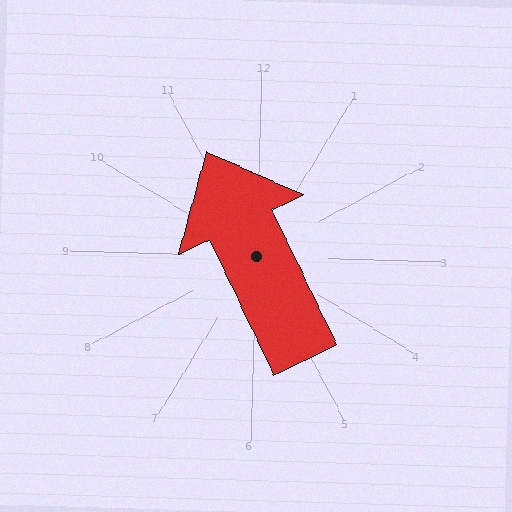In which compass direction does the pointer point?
Northwest.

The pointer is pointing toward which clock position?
Roughly 11 o'clock.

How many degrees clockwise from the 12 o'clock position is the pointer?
Approximately 333 degrees.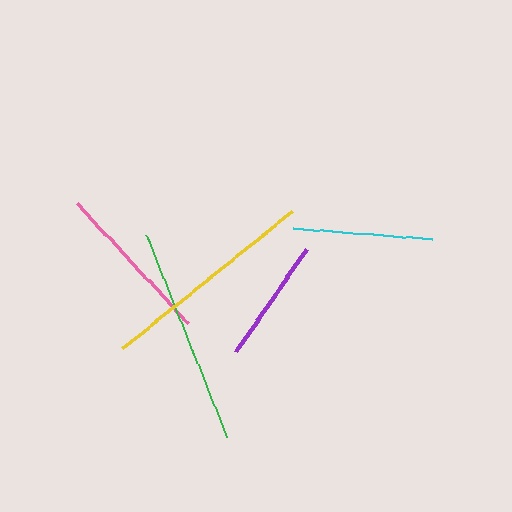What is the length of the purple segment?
The purple segment is approximately 125 pixels long.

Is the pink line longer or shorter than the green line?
The green line is longer than the pink line.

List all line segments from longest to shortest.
From longest to shortest: yellow, green, pink, cyan, purple.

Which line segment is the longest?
The yellow line is the longest at approximately 218 pixels.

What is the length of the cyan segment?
The cyan segment is approximately 138 pixels long.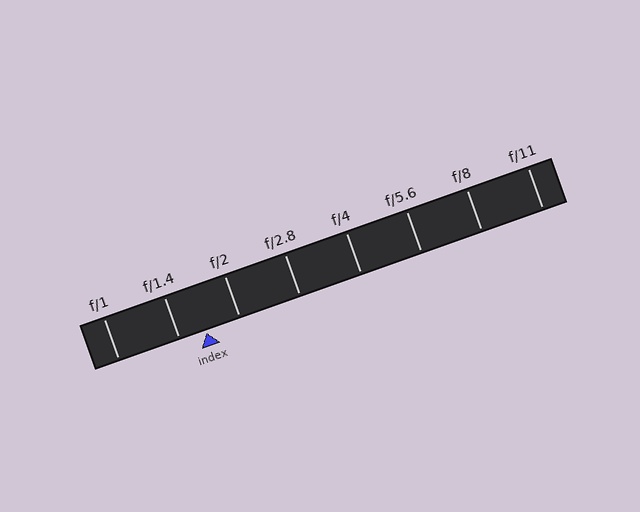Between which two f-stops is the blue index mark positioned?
The index mark is between f/1.4 and f/2.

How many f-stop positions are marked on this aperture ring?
There are 8 f-stop positions marked.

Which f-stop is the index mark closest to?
The index mark is closest to f/1.4.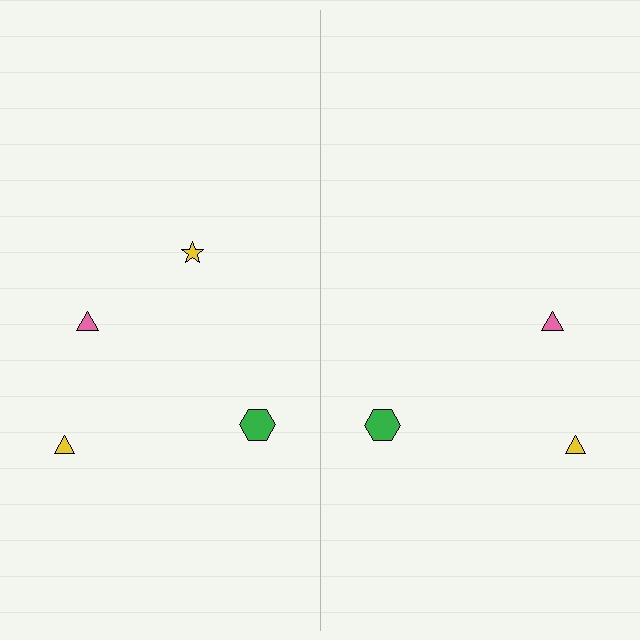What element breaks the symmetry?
A yellow star is missing from the right side.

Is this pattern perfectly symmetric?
No, the pattern is not perfectly symmetric. A yellow star is missing from the right side.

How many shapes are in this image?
There are 7 shapes in this image.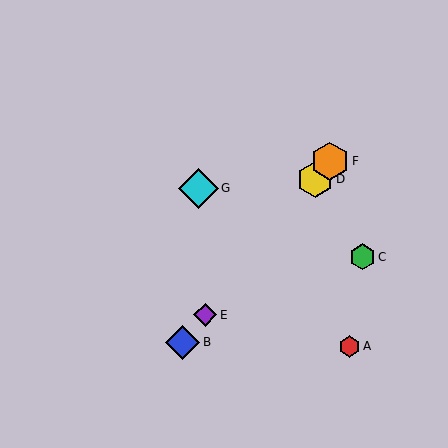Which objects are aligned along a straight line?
Objects B, D, E, F are aligned along a straight line.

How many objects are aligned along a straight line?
4 objects (B, D, E, F) are aligned along a straight line.